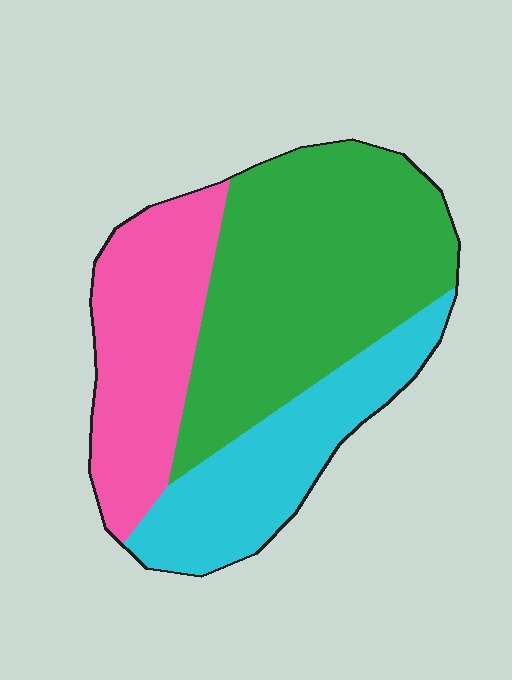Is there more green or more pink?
Green.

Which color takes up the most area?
Green, at roughly 50%.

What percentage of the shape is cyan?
Cyan covers roughly 25% of the shape.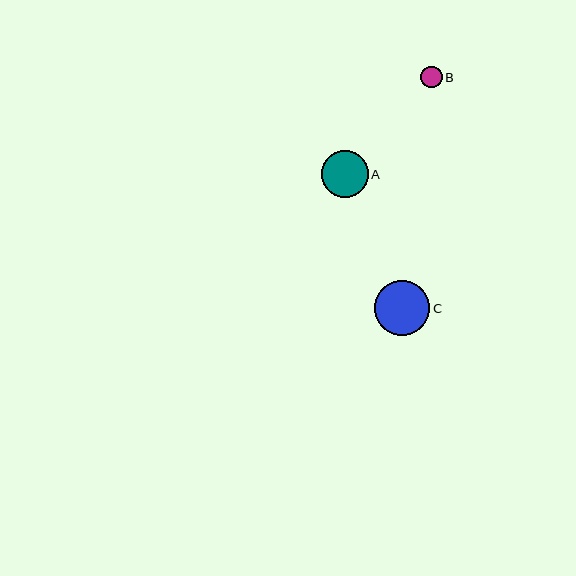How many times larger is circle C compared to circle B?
Circle C is approximately 2.6 times the size of circle B.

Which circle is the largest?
Circle C is the largest with a size of approximately 55 pixels.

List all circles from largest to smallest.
From largest to smallest: C, A, B.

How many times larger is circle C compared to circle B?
Circle C is approximately 2.6 times the size of circle B.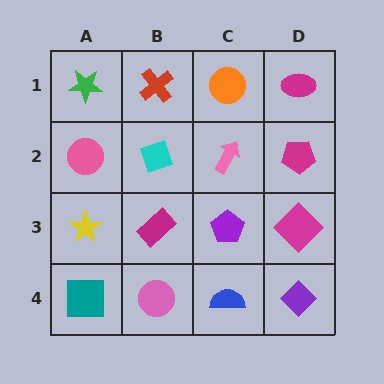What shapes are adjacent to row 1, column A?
A pink circle (row 2, column A), a red cross (row 1, column B).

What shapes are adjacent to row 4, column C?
A purple pentagon (row 3, column C), a pink circle (row 4, column B), a purple diamond (row 4, column D).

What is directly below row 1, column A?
A pink circle.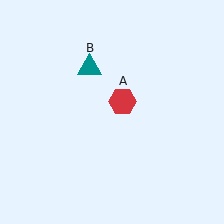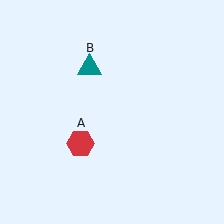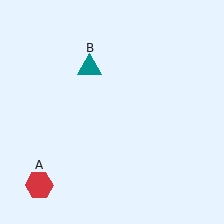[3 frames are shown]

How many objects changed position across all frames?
1 object changed position: red hexagon (object A).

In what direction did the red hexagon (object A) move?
The red hexagon (object A) moved down and to the left.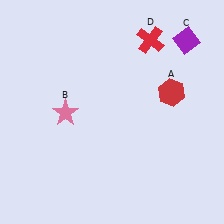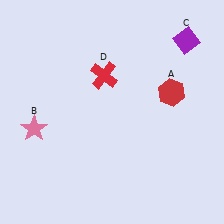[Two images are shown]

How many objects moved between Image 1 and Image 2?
2 objects moved between the two images.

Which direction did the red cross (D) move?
The red cross (D) moved left.